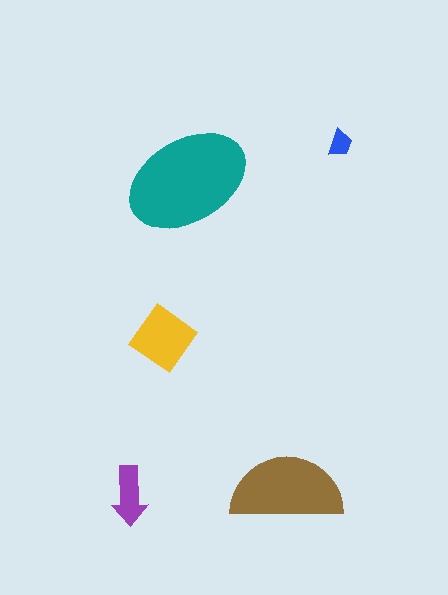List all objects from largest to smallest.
The teal ellipse, the brown semicircle, the yellow diamond, the purple arrow, the blue trapezoid.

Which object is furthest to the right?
The blue trapezoid is rightmost.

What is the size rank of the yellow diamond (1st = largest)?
3rd.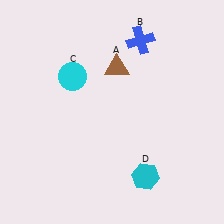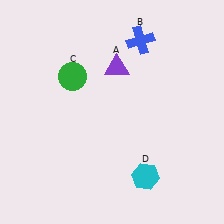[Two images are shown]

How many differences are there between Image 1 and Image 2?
There are 2 differences between the two images.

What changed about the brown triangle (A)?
In Image 1, A is brown. In Image 2, it changed to purple.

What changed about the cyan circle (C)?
In Image 1, C is cyan. In Image 2, it changed to green.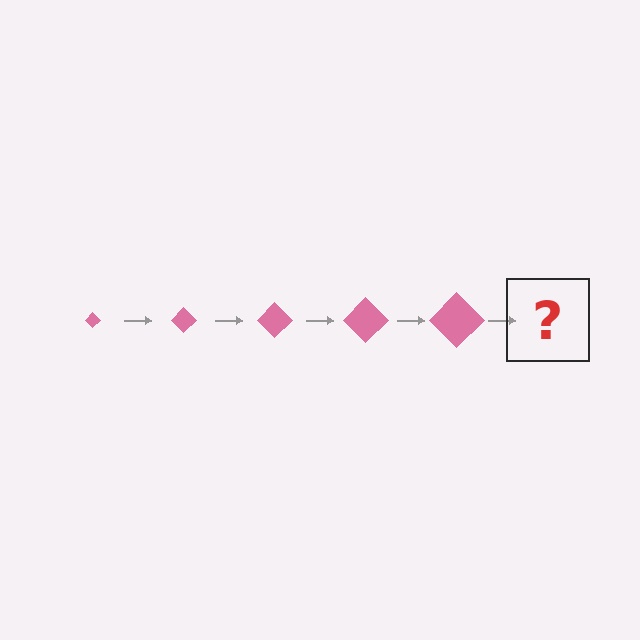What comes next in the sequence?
The next element should be a pink diamond, larger than the previous one.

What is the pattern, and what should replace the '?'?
The pattern is that the diamond gets progressively larger each step. The '?' should be a pink diamond, larger than the previous one.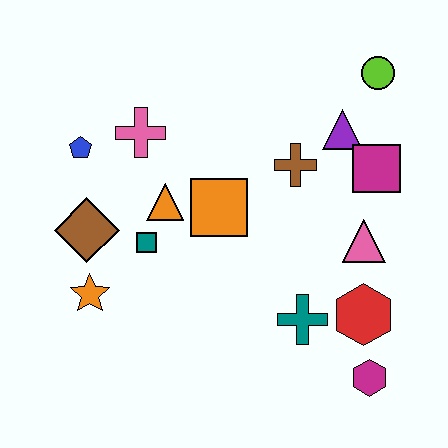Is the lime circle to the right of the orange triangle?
Yes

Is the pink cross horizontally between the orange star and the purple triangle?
Yes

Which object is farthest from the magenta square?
The orange star is farthest from the magenta square.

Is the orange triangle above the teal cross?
Yes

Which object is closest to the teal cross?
The red hexagon is closest to the teal cross.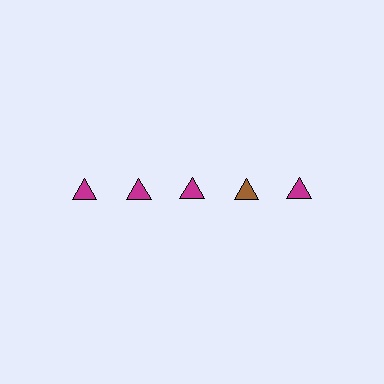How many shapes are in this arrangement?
There are 5 shapes arranged in a grid pattern.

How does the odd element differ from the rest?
It has a different color: brown instead of magenta.